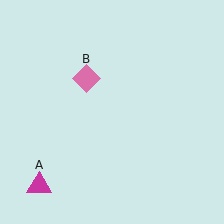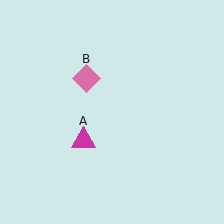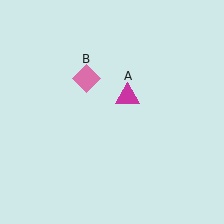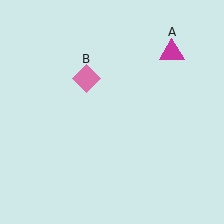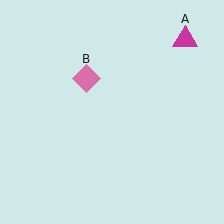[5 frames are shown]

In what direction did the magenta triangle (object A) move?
The magenta triangle (object A) moved up and to the right.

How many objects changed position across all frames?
1 object changed position: magenta triangle (object A).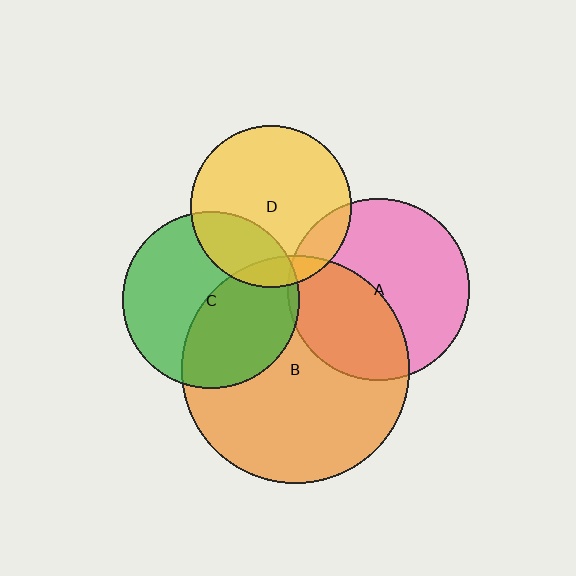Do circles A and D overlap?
Yes.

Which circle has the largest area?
Circle B (orange).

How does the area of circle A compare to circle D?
Approximately 1.3 times.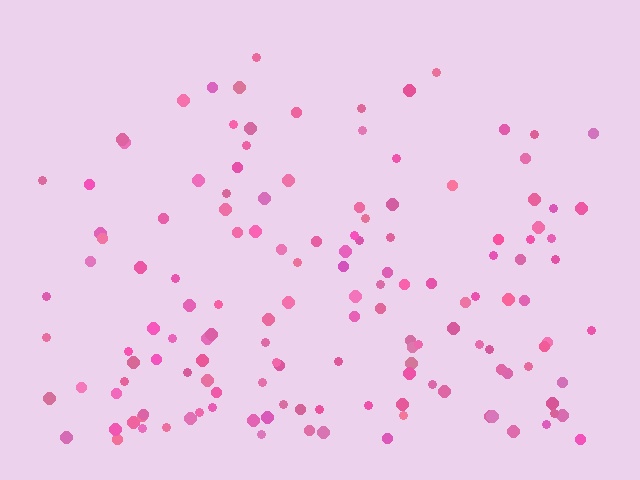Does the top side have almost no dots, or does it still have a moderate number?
Still a moderate number, just noticeably fewer than the bottom.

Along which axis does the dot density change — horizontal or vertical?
Vertical.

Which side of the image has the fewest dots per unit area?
The top.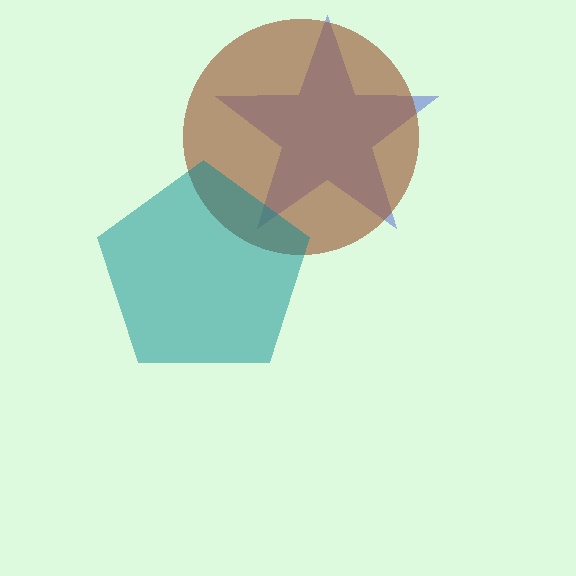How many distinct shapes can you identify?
There are 3 distinct shapes: a blue star, a brown circle, a teal pentagon.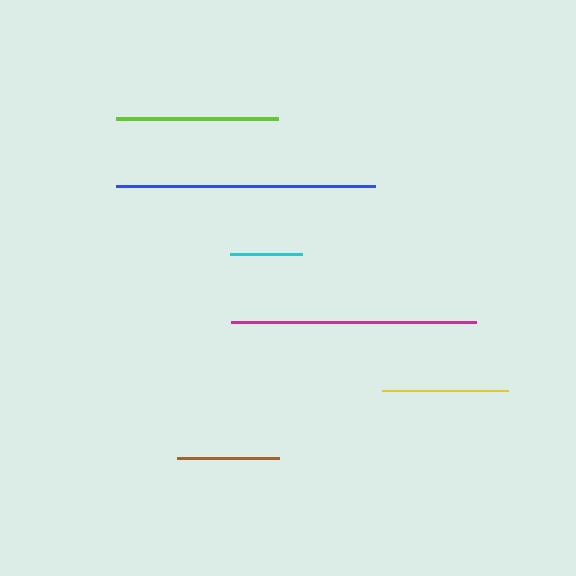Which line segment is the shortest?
The cyan line is the shortest at approximately 72 pixels.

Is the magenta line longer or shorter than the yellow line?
The magenta line is longer than the yellow line.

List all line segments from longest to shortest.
From longest to shortest: blue, magenta, lime, yellow, brown, cyan.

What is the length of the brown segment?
The brown segment is approximately 102 pixels long.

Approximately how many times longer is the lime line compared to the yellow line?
The lime line is approximately 1.3 times the length of the yellow line.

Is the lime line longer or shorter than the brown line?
The lime line is longer than the brown line.